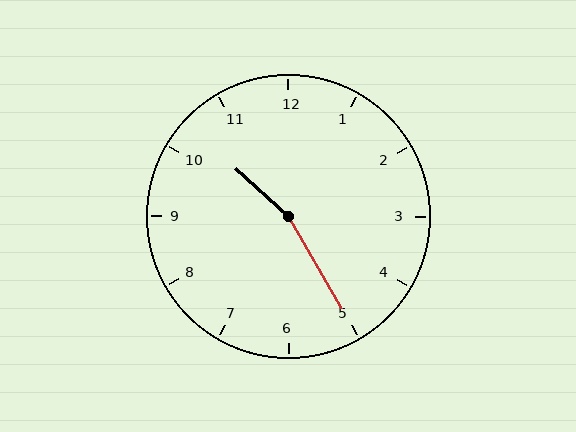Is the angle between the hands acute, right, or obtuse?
It is obtuse.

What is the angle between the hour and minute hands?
Approximately 162 degrees.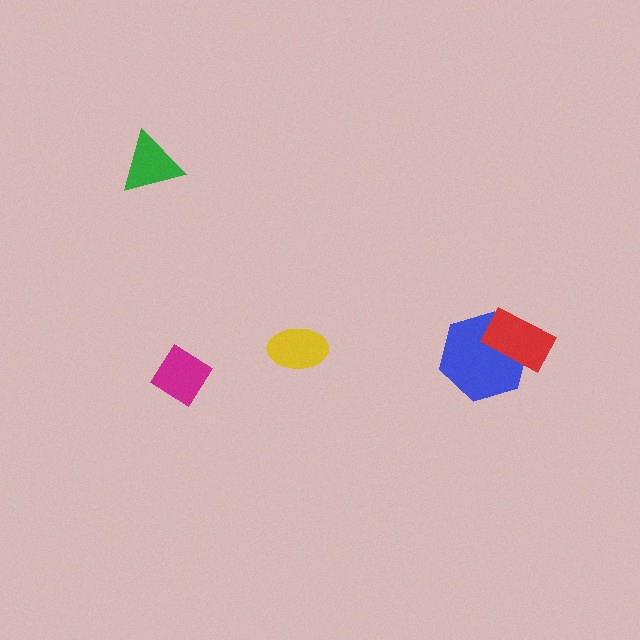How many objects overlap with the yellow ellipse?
0 objects overlap with the yellow ellipse.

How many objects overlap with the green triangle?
0 objects overlap with the green triangle.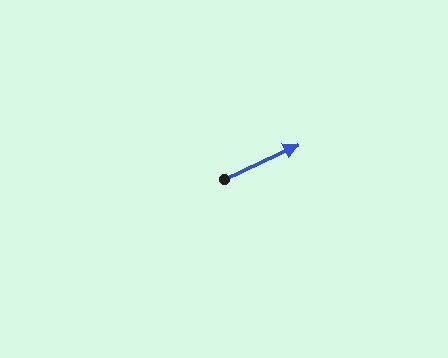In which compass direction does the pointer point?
Northeast.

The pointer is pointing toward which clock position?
Roughly 2 o'clock.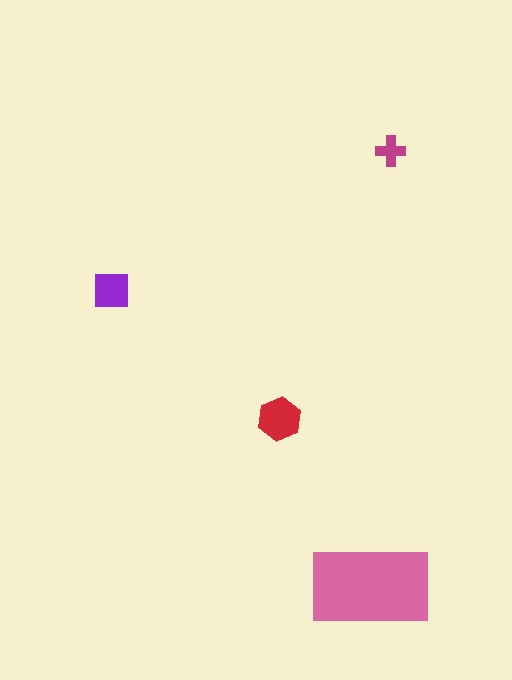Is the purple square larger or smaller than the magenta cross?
Larger.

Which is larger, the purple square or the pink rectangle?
The pink rectangle.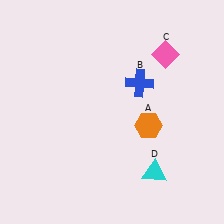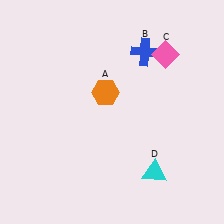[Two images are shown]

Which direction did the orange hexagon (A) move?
The orange hexagon (A) moved left.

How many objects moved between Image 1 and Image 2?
2 objects moved between the two images.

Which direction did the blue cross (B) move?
The blue cross (B) moved up.